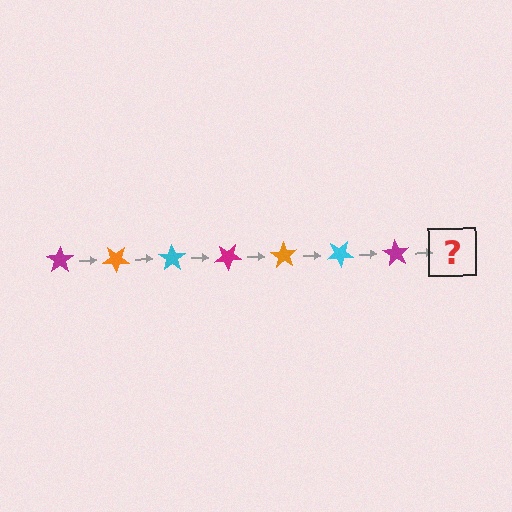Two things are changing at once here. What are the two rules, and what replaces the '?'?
The two rules are that it rotates 35 degrees each step and the color cycles through magenta, orange, and cyan. The '?' should be an orange star, rotated 245 degrees from the start.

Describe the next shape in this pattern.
It should be an orange star, rotated 245 degrees from the start.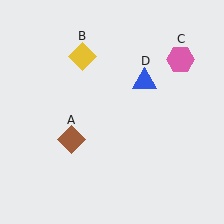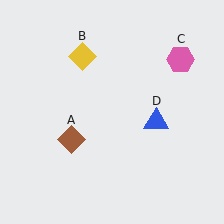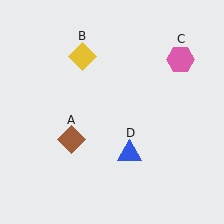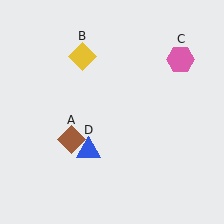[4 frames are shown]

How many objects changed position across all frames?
1 object changed position: blue triangle (object D).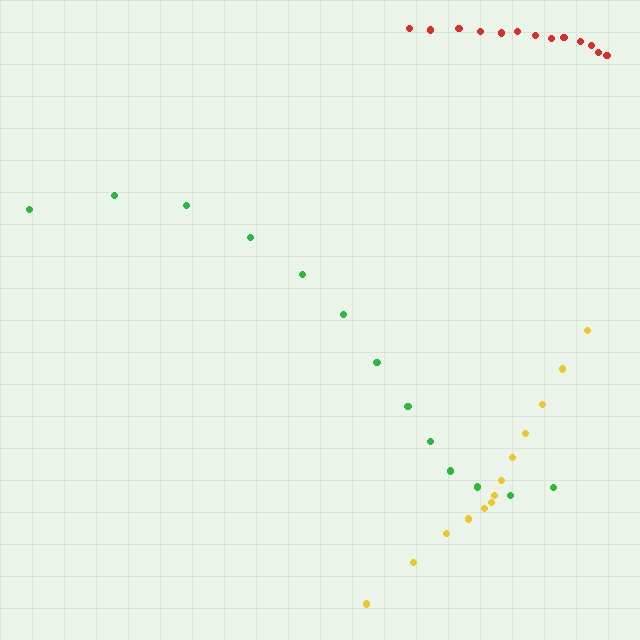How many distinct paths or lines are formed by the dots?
There are 3 distinct paths.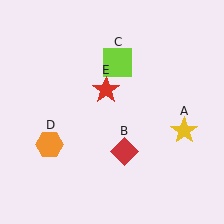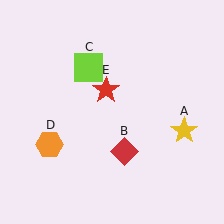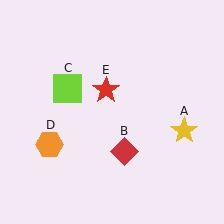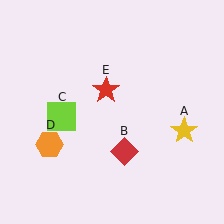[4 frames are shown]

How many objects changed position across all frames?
1 object changed position: lime square (object C).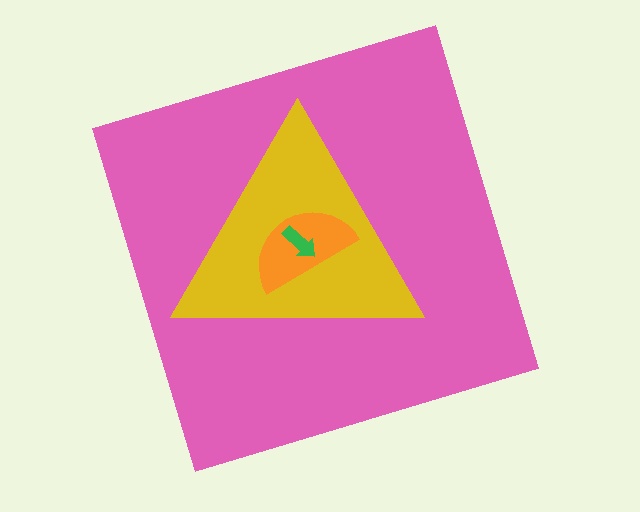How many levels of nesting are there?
4.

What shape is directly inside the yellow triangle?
The orange semicircle.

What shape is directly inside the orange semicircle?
The green arrow.